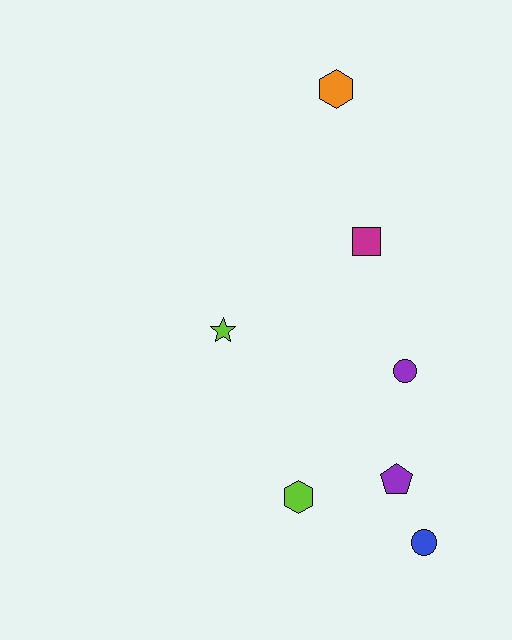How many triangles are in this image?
There are no triangles.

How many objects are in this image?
There are 7 objects.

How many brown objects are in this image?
There are no brown objects.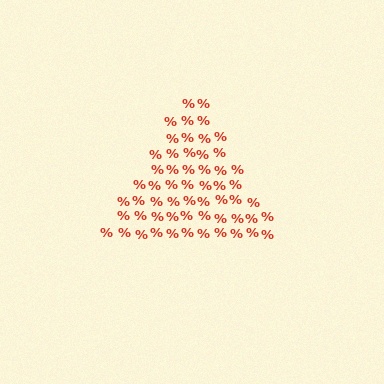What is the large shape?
The large shape is a triangle.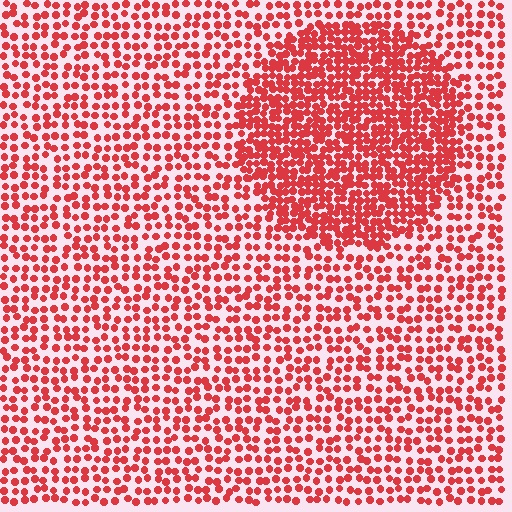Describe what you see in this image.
The image contains small red elements arranged at two different densities. A circle-shaped region is visible where the elements are more densely packed than the surrounding area.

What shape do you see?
I see a circle.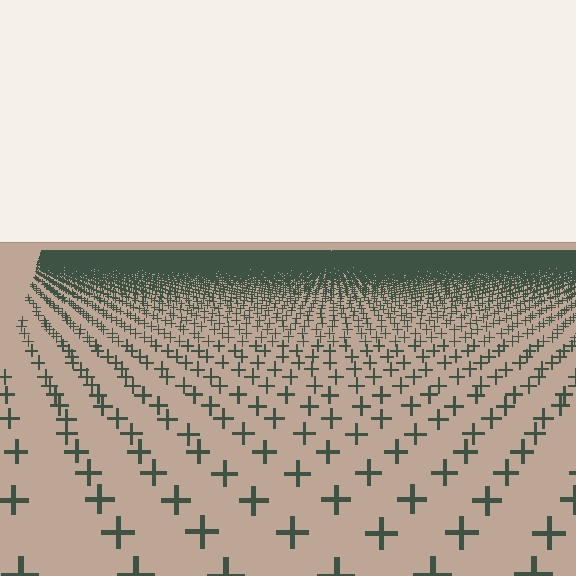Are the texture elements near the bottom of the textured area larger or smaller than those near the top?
Larger. Near the bottom, elements are closer to the viewer and appear at a bigger on-screen size.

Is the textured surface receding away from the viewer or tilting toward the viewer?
The surface is receding away from the viewer. Texture elements get smaller and denser toward the top.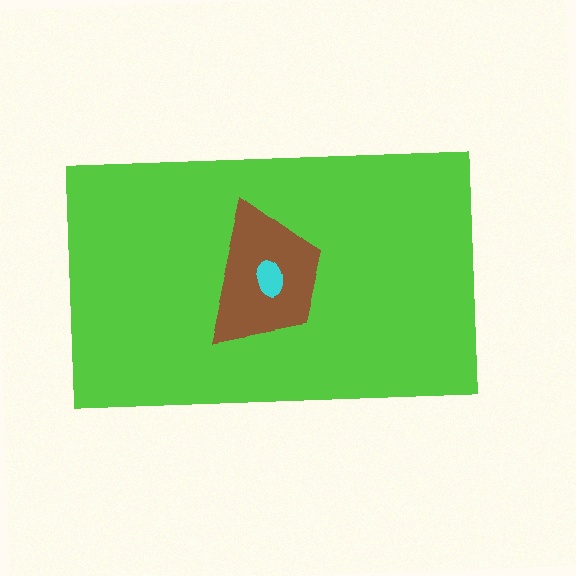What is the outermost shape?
The lime rectangle.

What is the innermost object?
The cyan ellipse.